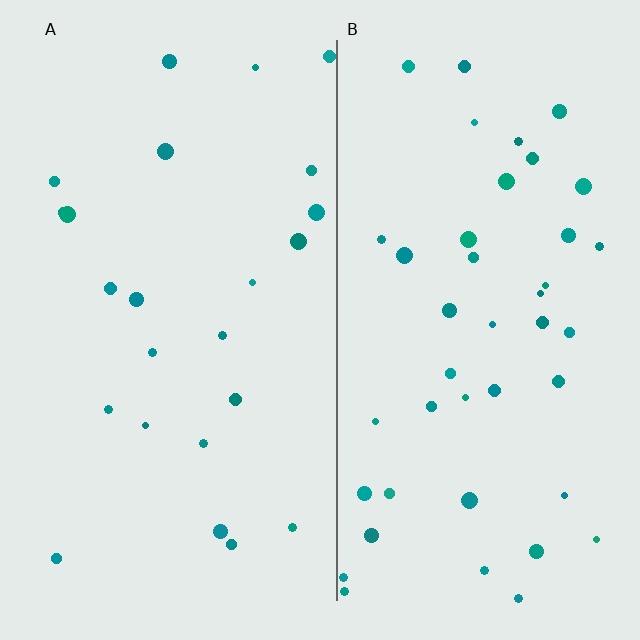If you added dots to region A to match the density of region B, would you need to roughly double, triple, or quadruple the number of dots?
Approximately double.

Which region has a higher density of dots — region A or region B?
B (the right).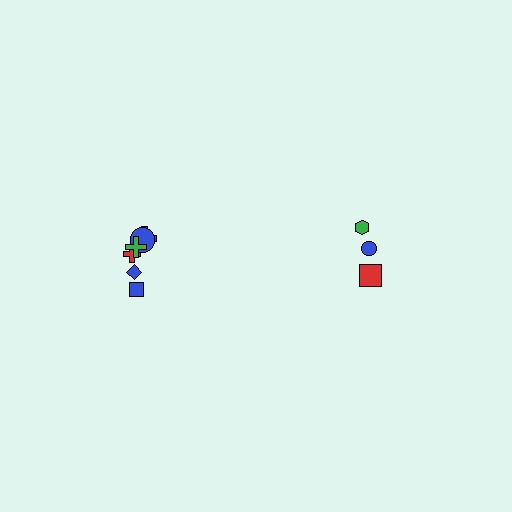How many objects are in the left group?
There are 6 objects.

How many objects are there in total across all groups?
There are 9 objects.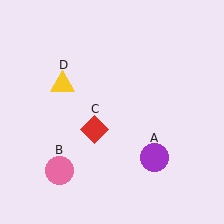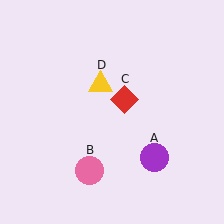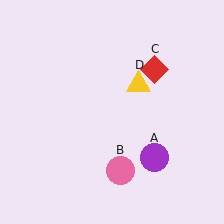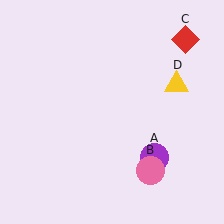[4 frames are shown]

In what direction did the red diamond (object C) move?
The red diamond (object C) moved up and to the right.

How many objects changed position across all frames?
3 objects changed position: pink circle (object B), red diamond (object C), yellow triangle (object D).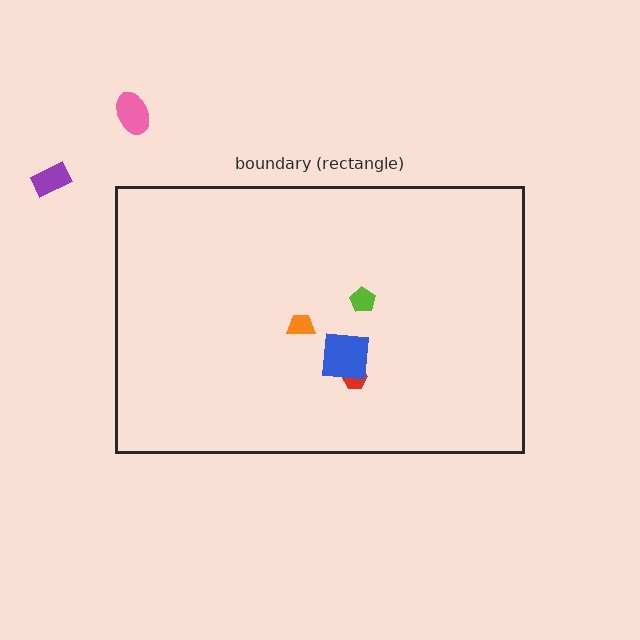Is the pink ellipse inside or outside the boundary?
Outside.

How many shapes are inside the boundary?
4 inside, 2 outside.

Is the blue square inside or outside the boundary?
Inside.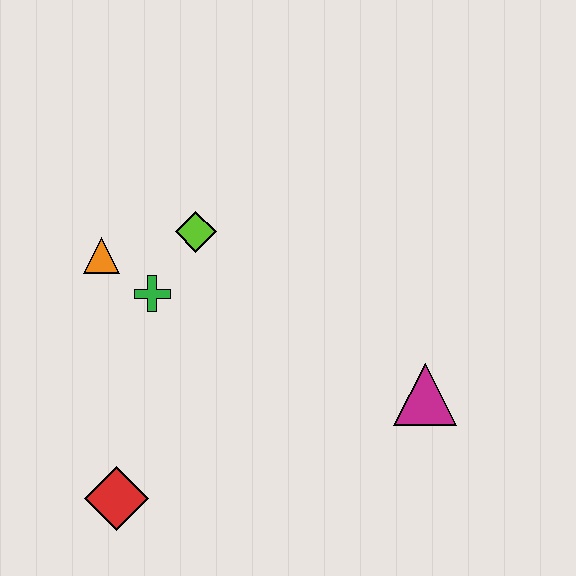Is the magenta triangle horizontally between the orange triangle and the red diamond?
No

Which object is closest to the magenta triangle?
The lime diamond is closest to the magenta triangle.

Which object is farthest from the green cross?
The magenta triangle is farthest from the green cross.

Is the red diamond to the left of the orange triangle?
No